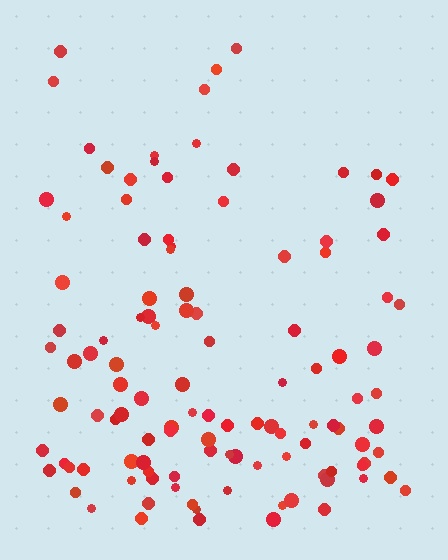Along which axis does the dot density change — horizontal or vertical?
Vertical.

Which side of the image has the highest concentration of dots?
The bottom.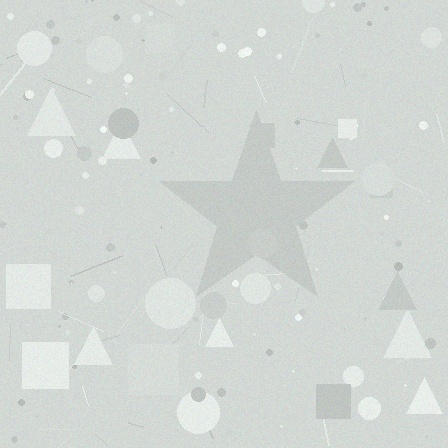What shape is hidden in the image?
A star is hidden in the image.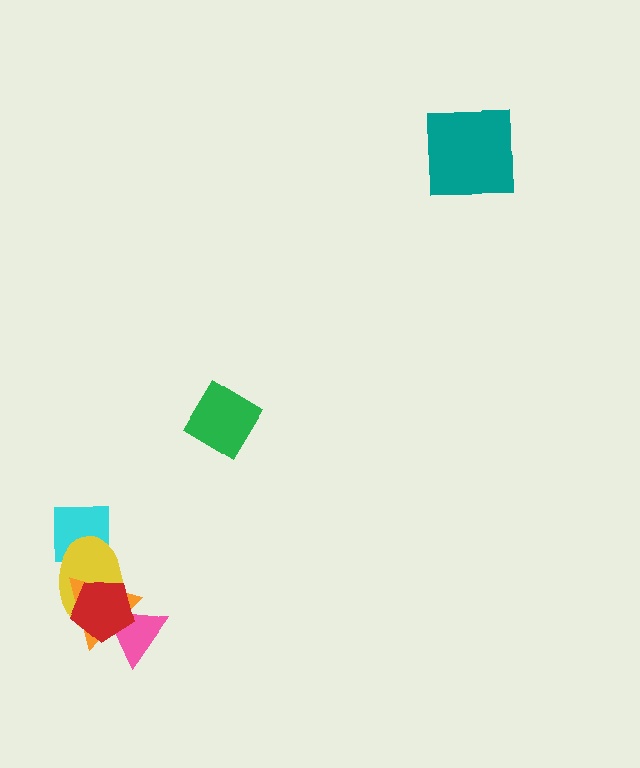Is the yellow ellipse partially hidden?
Yes, it is partially covered by another shape.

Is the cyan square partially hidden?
Yes, it is partially covered by another shape.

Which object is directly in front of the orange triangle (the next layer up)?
The pink triangle is directly in front of the orange triangle.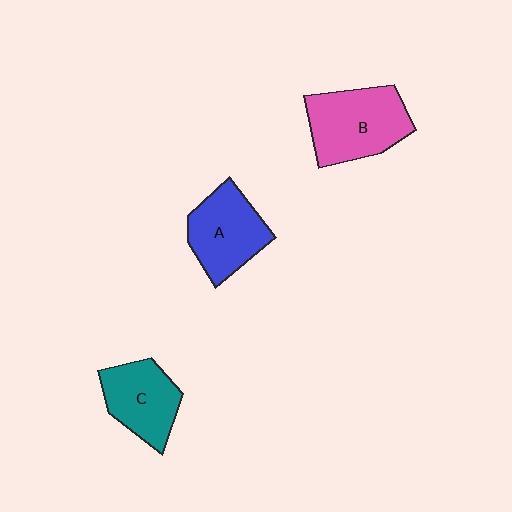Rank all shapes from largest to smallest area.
From largest to smallest: B (pink), A (blue), C (teal).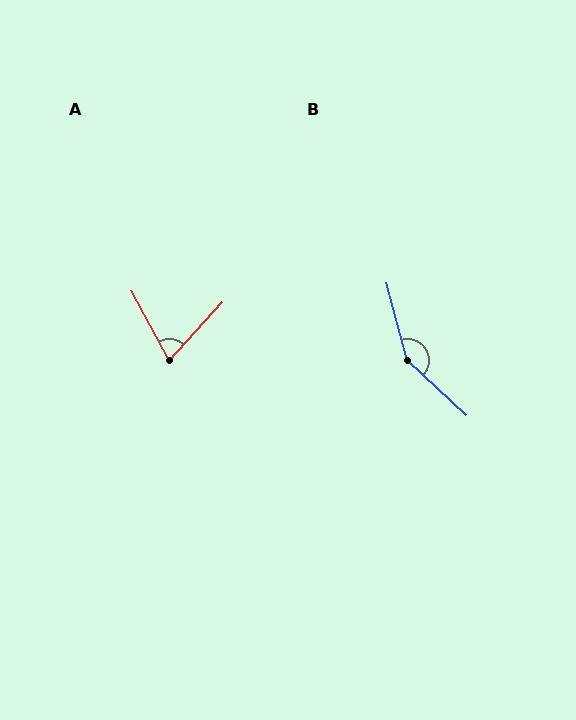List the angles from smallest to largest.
A (71°), B (148°).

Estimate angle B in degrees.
Approximately 148 degrees.